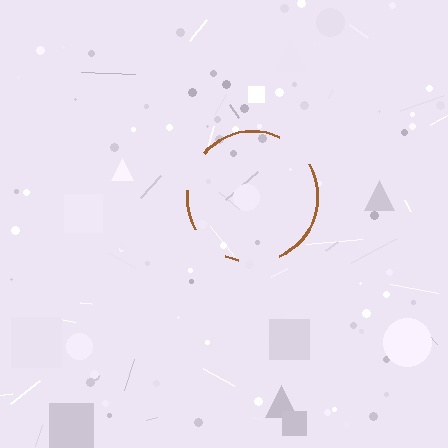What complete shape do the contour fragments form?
The contour fragments form a circle.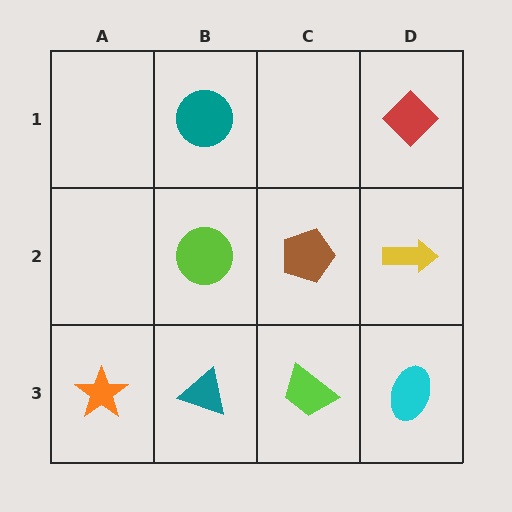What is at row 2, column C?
A brown pentagon.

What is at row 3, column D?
A cyan ellipse.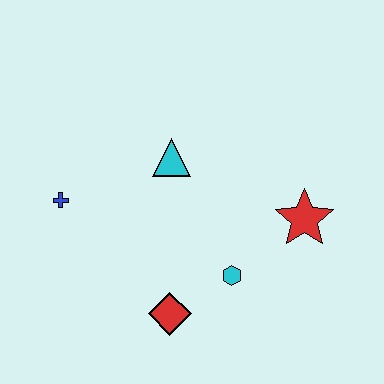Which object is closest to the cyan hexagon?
The red diamond is closest to the cyan hexagon.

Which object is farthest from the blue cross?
The red star is farthest from the blue cross.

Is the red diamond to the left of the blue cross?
No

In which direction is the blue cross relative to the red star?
The blue cross is to the left of the red star.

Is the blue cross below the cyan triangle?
Yes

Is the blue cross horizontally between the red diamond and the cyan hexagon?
No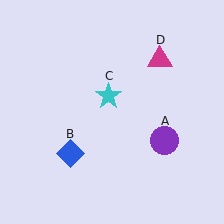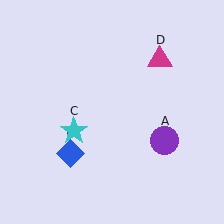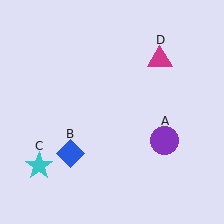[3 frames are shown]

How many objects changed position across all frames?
1 object changed position: cyan star (object C).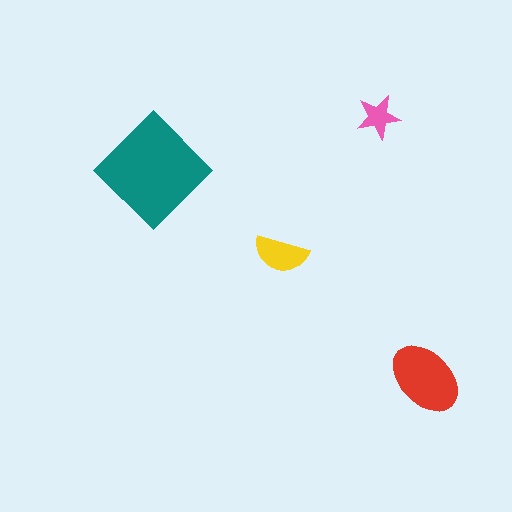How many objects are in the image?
There are 4 objects in the image.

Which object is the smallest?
The pink star.